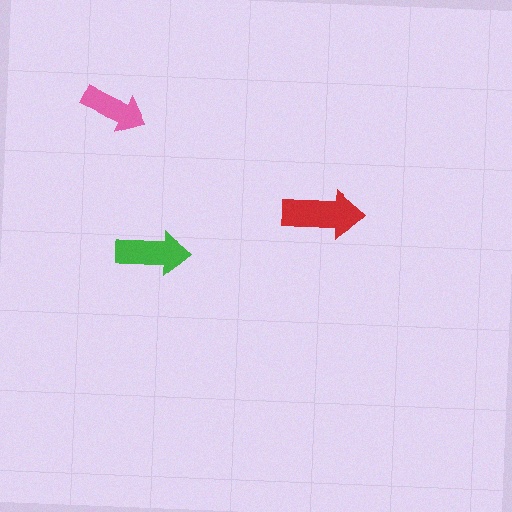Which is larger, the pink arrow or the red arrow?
The red one.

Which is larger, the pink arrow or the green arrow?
The green one.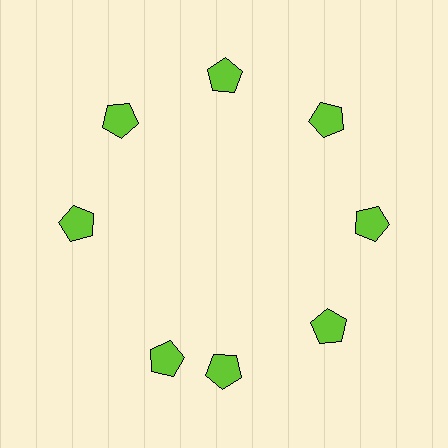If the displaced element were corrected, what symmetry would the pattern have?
It would have 8-fold rotational symmetry — the pattern would map onto itself every 45 degrees.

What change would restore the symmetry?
The symmetry would be restored by rotating it back into even spacing with its neighbors so that all 8 pentagons sit at equal angles and equal distance from the center.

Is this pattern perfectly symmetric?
No. The 8 lime pentagons are arranged in a ring, but one element near the 8 o'clock position is rotated out of alignment along the ring, breaking the 8-fold rotational symmetry.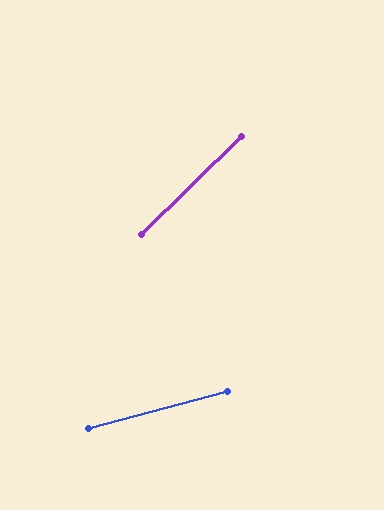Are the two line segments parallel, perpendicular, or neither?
Neither parallel nor perpendicular — they differ by about 30°.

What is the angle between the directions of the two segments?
Approximately 30 degrees.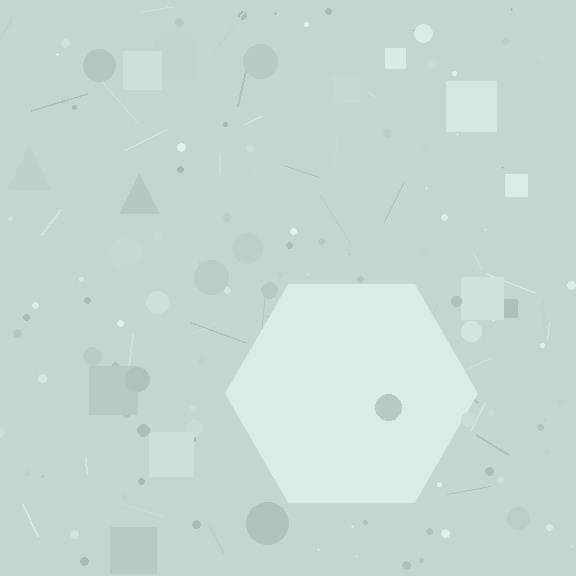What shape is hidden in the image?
A hexagon is hidden in the image.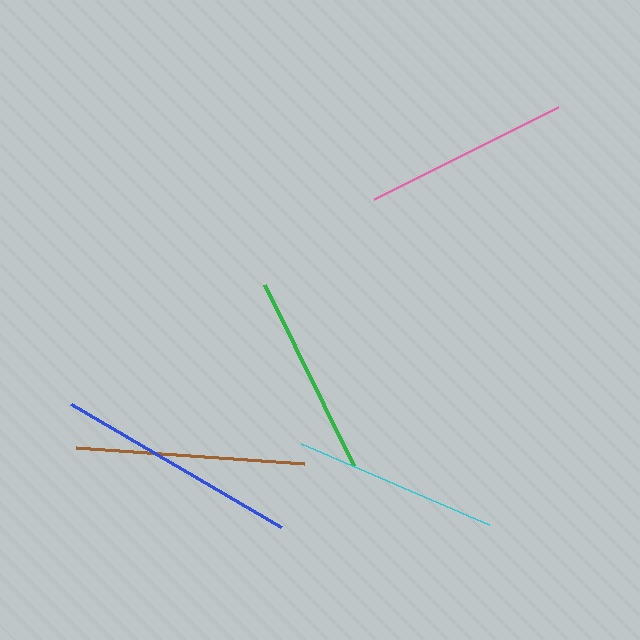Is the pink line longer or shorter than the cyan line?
The pink line is longer than the cyan line.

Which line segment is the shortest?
The green line is the shortest at approximately 201 pixels.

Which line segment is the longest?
The blue line is the longest at approximately 244 pixels.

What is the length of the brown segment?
The brown segment is approximately 228 pixels long.